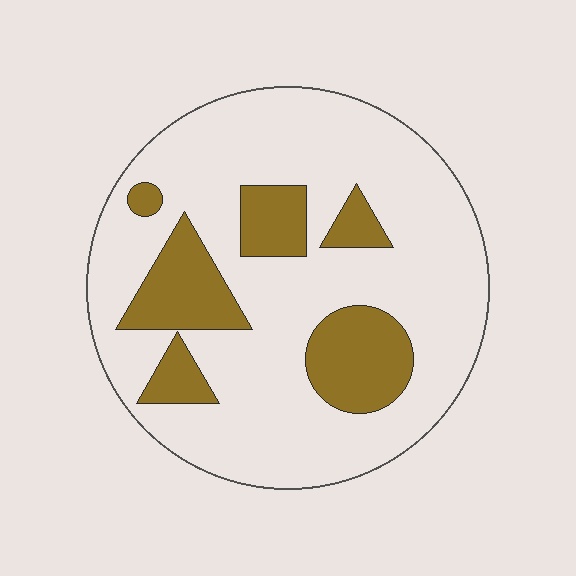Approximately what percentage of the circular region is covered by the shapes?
Approximately 25%.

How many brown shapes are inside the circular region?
6.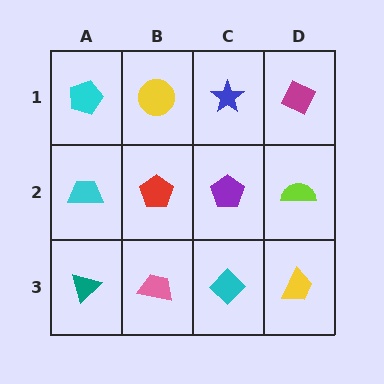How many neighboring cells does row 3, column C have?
3.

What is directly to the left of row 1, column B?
A cyan pentagon.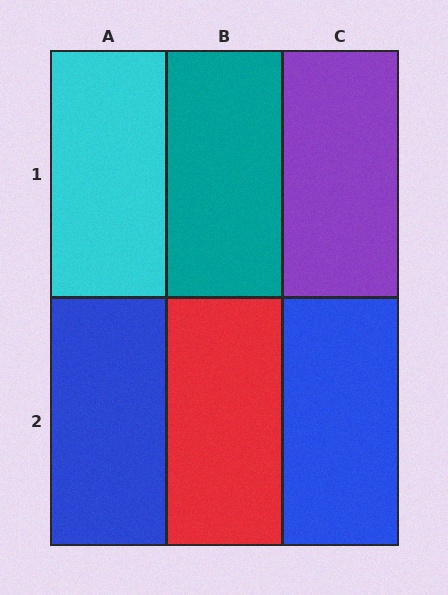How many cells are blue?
2 cells are blue.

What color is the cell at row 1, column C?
Purple.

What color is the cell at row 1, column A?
Cyan.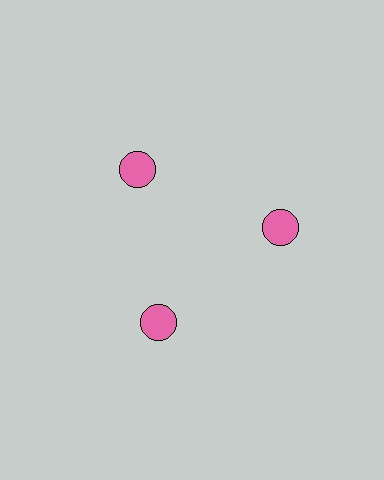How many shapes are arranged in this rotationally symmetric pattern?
There are 3 shapes, arranged in 3 groups of 1.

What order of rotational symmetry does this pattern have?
This pattern has 3-fold rotational symmetry.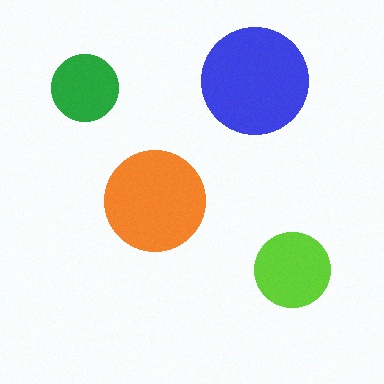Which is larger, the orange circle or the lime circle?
The orange one.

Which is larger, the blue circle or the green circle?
The blue one.